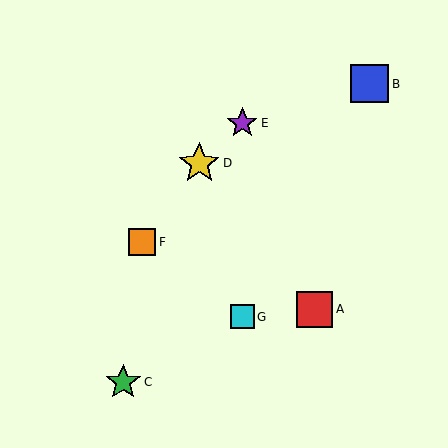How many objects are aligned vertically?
2 objects (E, G) are aligned vertically.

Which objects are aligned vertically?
Objects E, G are aligned vertically.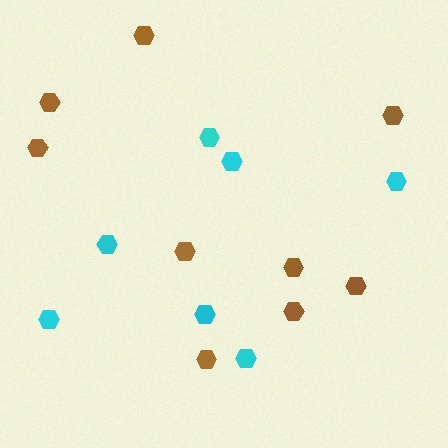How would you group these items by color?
There are 2 groups: one group of brown hexagons (9) and one group of cyan hexagons (7).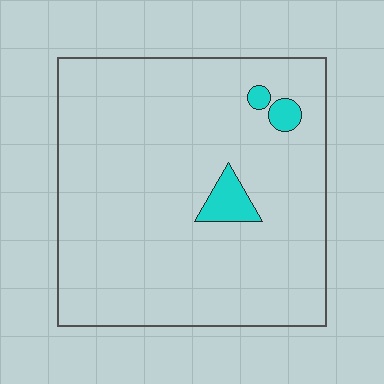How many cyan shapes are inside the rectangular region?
3.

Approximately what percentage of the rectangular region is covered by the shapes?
Approximately 5%.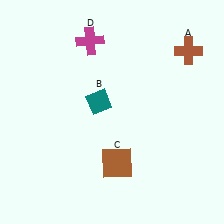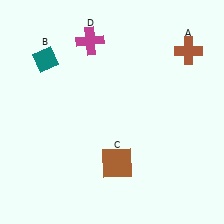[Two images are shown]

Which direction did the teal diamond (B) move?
The teal diamond (B) moved left.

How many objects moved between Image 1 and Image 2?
1 object moved between the two images.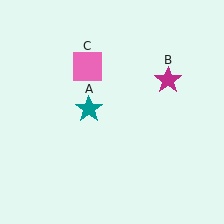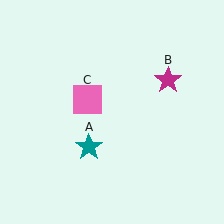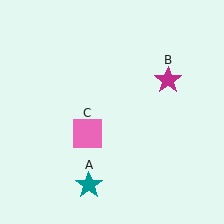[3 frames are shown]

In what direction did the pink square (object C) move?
The pink square (object C) moved down.